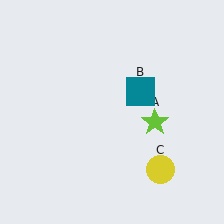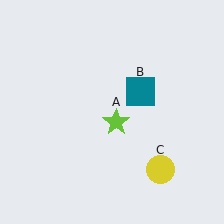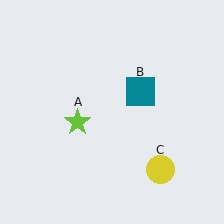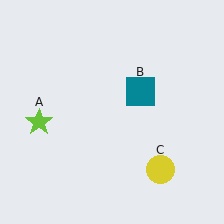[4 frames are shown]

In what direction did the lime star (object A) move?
The lime star (object A) moved left.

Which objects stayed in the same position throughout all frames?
Teal square (object B) and yellow circle (object C) remained stationary.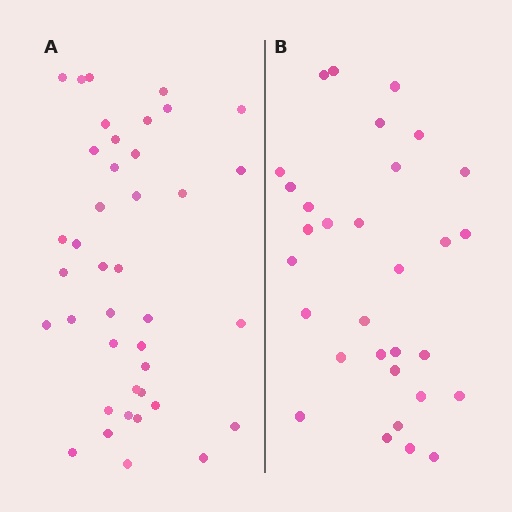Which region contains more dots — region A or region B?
Region A (the left region) has more dots.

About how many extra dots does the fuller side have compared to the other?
Region A has roughly 8 or so more dots than region B.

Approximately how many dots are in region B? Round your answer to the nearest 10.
About 30 dots. (The exact count is 31, which rounds to 30.)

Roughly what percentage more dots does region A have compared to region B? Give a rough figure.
About 30% more.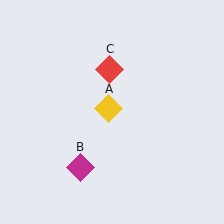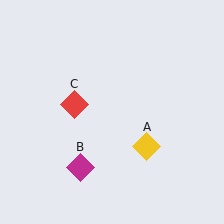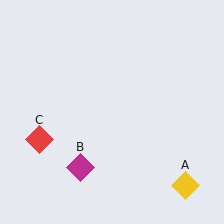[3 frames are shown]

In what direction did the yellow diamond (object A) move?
The yellow diamond (object A) moved down and to the right.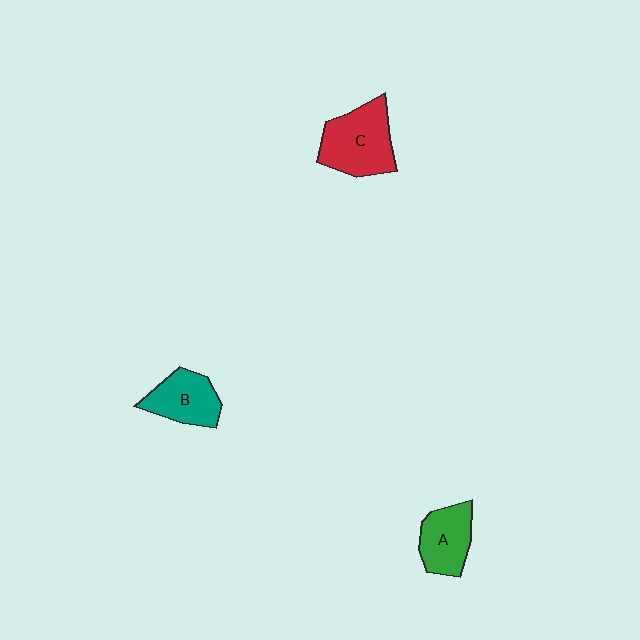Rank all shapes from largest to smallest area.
From largest to smallest: C (red), B (teal), A (green).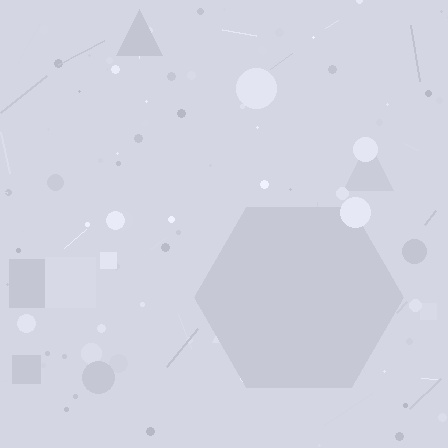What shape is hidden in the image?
A hexagon is hidden in the image.